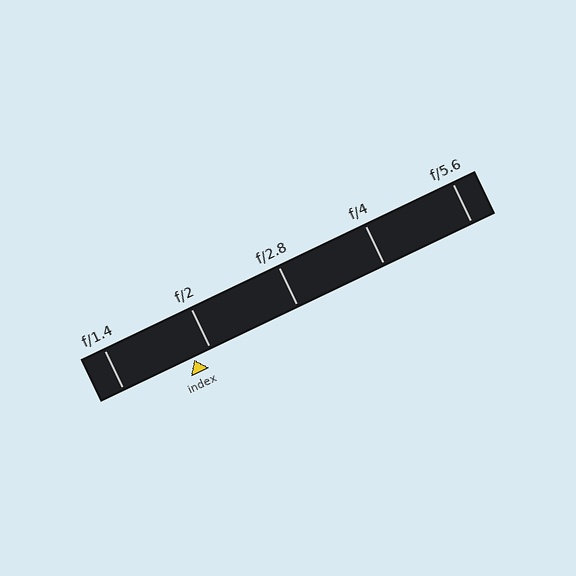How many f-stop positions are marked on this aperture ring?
There are 5 f-stop positions marked.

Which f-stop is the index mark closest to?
The index mark is closest to f/2.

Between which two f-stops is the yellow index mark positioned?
The index mark is between f/1.4 and f/2.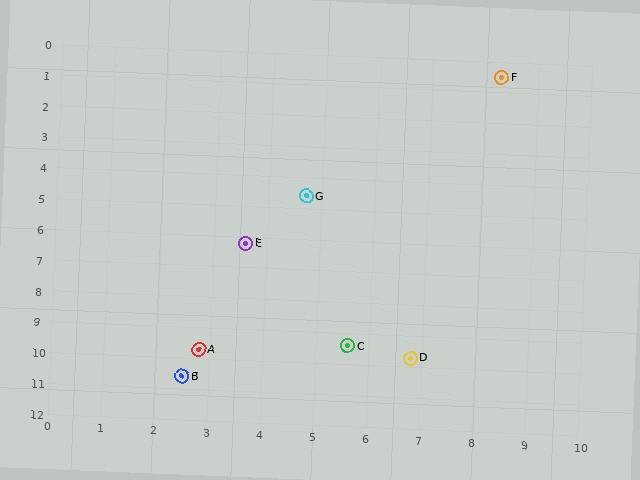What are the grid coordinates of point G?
Point G is at approximately (4.7, 4.6).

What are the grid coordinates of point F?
Point F is at approximately (8.3, 0.5).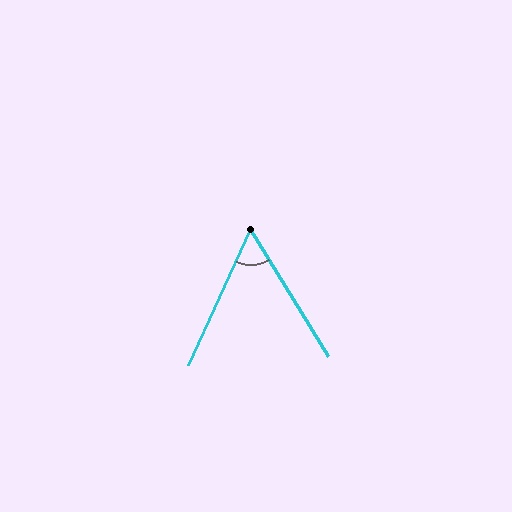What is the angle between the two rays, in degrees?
Approximately 56 degrees.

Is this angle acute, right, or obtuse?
It is acute.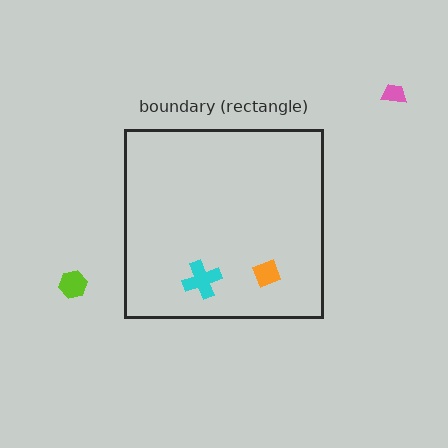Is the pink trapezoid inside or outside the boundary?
Outside.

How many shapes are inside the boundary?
2 inside, 2 outside.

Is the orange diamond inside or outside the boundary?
Inside.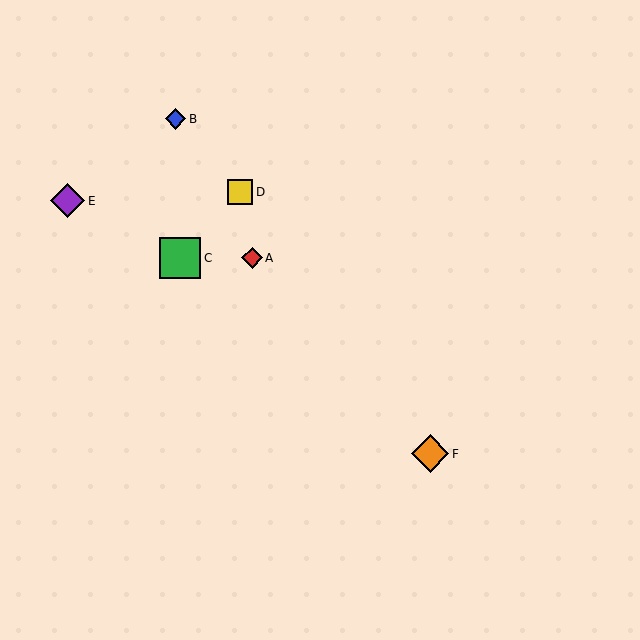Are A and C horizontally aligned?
Yes, both are at y≈258.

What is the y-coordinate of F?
Object F is at y≈454.